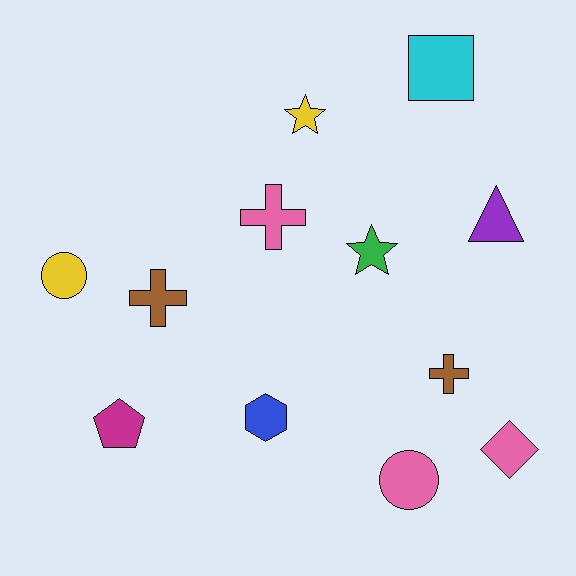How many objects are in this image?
There are 12 objects.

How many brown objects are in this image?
There are 2 brown objects.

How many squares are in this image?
There is 1 square.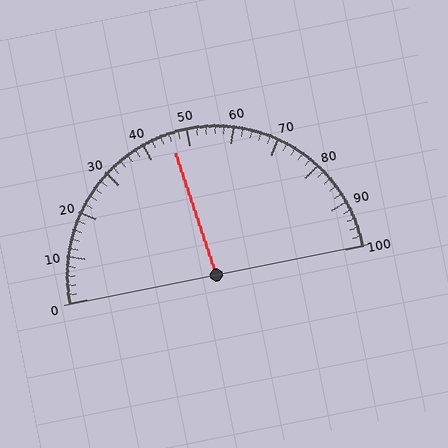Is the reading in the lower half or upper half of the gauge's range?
The reading is in the lower half of the range (0 to 100).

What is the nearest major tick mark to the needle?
The nearest major tick mark is 50.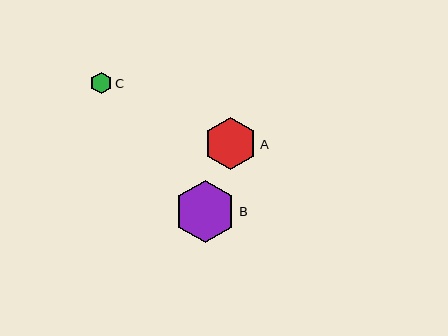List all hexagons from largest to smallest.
From largest to smallest: B, A, C.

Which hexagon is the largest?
Hexagon B is the largest with a size of approximately 62 pixels.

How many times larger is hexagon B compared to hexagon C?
Hexagon B is approximately 2.9 times the size of hexagon C.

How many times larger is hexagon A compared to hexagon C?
Hexagon A is approximately 2.4 times the size of hexagon C.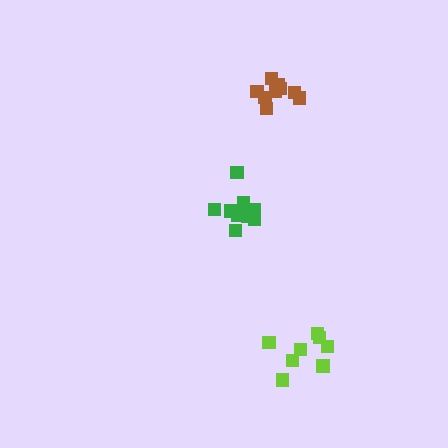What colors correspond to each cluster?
The clusters are colored: brown, green, lime.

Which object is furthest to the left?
The green cluster is leftmost.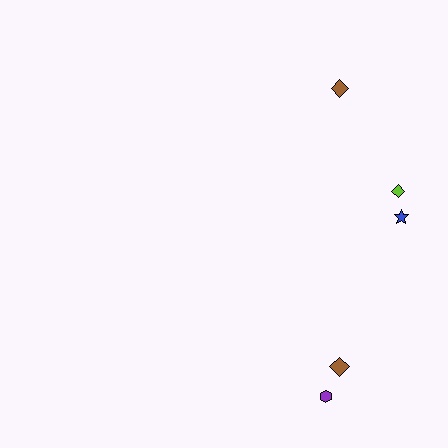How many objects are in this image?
There are 5 objects.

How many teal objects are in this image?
There are no teal objects.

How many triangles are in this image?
There are no triangles.